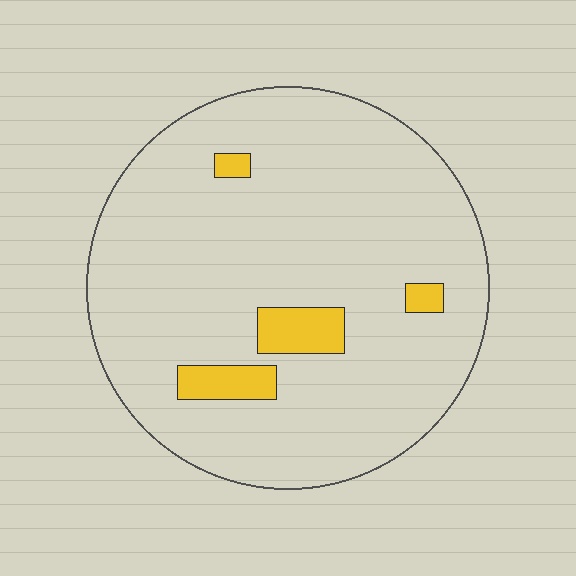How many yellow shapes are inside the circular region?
4.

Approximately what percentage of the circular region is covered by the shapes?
Approximately 10%.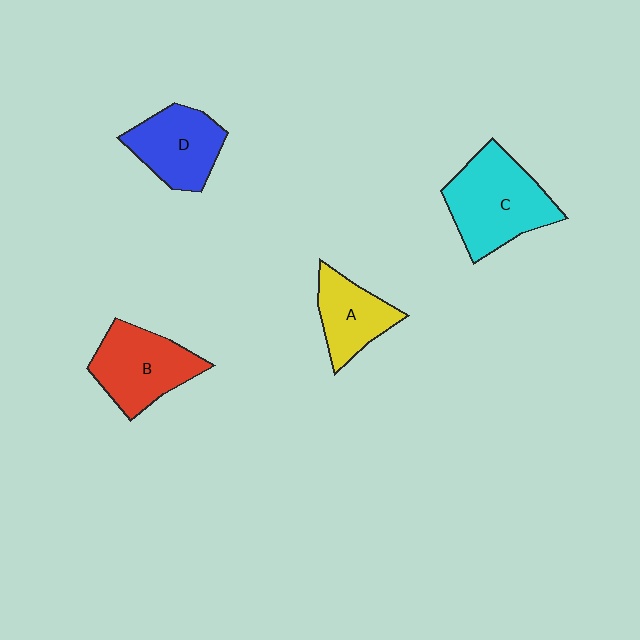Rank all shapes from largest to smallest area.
From largest to smallest: C (cyan), B (red), D (blue), A (yellow).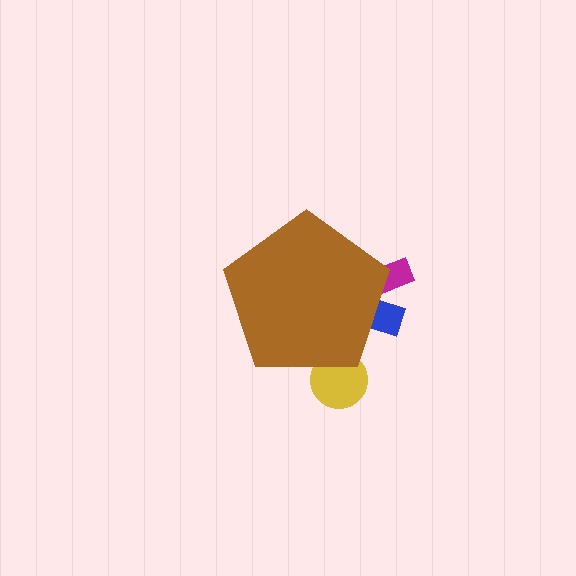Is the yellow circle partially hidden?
Yes, the yellow circle is partially hidden behind the brown pentagon.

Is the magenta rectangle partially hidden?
Yes, the magenta rectangle is partially hidden behind the brown pentagon.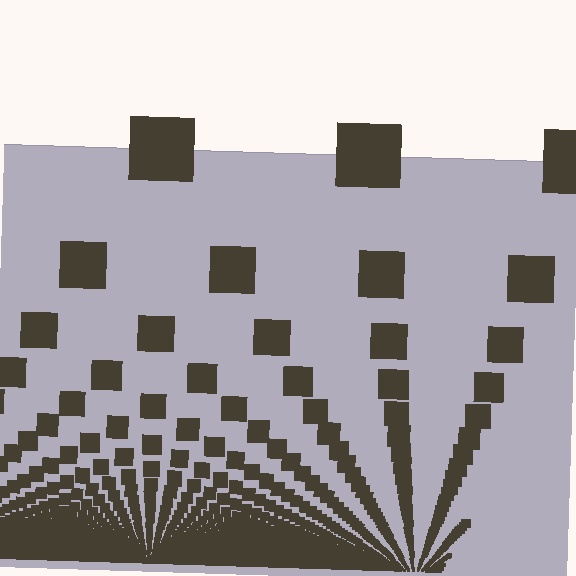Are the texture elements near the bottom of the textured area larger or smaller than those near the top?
Smaller. The gradient is inverted — elements near the bottom are smaller and denser.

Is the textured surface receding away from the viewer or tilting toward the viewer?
The surface appears to tilt toward the viewer. Texture elements get larger and sparser toward the top.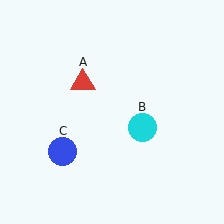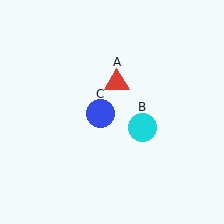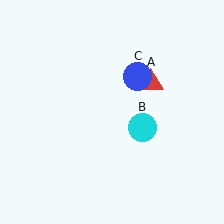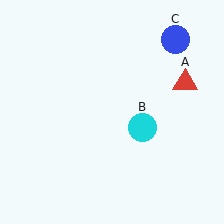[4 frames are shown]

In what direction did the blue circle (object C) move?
The blue circle (object C) moved up and to the right.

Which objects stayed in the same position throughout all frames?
Cyan circle (object B) remained stationary.